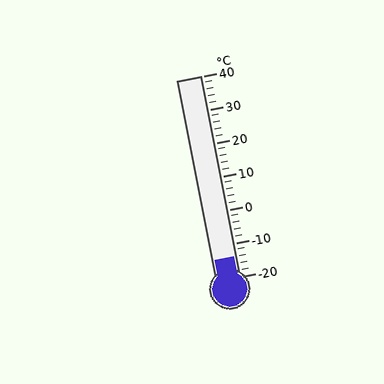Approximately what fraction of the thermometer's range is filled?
The thermometer is filled to approximately 10% of its range.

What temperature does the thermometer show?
The thermometer shows approximately -14°C.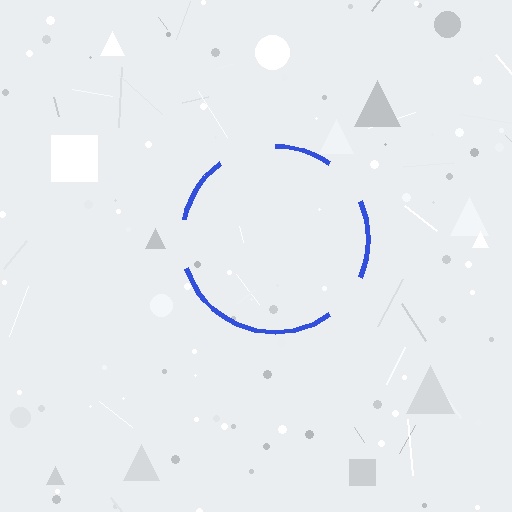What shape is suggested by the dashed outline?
The dashed outline suggests a circle.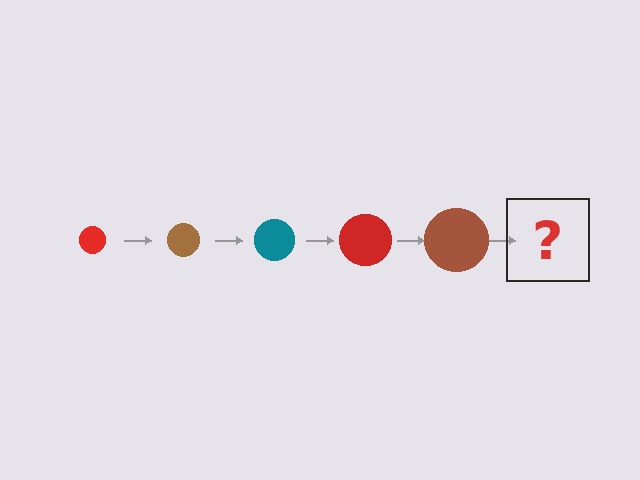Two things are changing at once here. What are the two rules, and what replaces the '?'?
The two rules are that the circle grows larger each step and the color cycles through red, brown, and teal. The '?' should be a teal circle, larger than the previous one.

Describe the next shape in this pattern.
It should be a teal circle, larger than the previous one.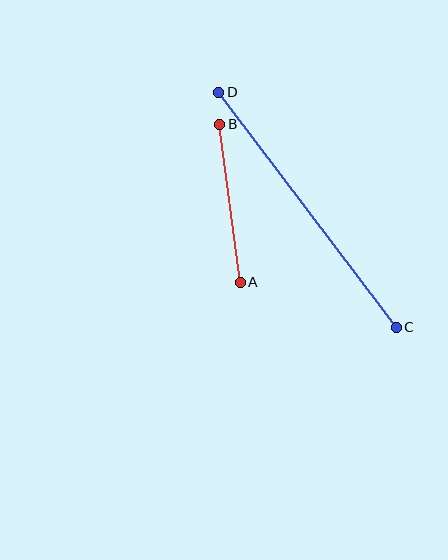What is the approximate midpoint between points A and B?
The midpoint is at approximately (230, 203) pixels.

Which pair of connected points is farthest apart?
Points C and D are farthest apart.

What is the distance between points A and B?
The distance is approximately 159 pixels.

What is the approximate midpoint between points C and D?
The midpoint is at approximately (307, 210) pixels.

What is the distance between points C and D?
The distance is approximately 295 pixels.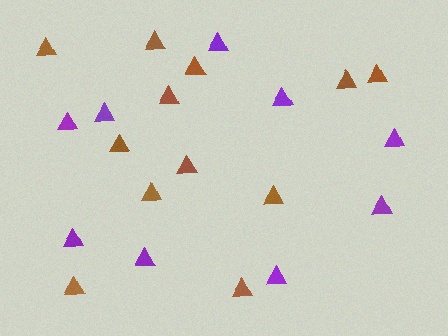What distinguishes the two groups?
There are 2 groups: one group of brown triangles (12) and one group of purple triangles (9).